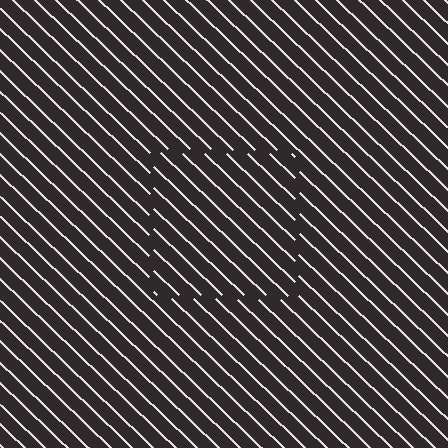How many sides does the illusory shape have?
4 sides — the line-ends trace a square.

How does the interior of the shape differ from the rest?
The interior of the shape contains the same grating, shifted by half a period — the contour is defined by the phase discontinuity where line-ends from the inner and outer gratings abut.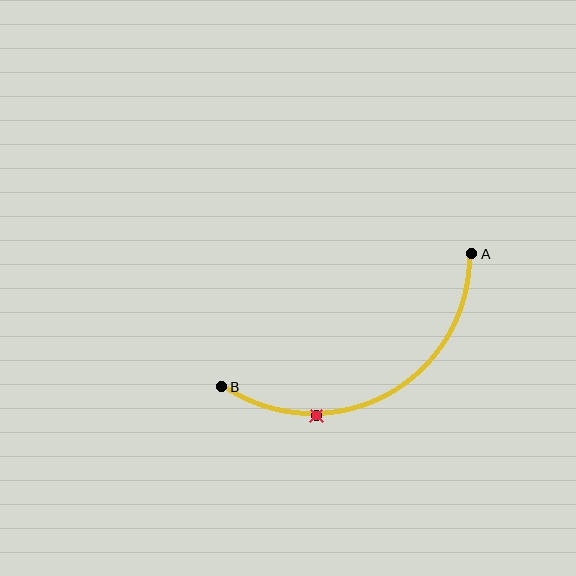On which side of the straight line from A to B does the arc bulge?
The arc bulges below the straight line connecting A and B.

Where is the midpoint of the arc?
The arc midpoint is the point on the curve farthest from the straight line joining A and B. It sits below that line.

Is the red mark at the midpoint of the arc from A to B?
No. The red mark lies on the arc but is closer to endpoint B. The arc midpoint would be at the point on the curve equidistant along the arc from both A and B.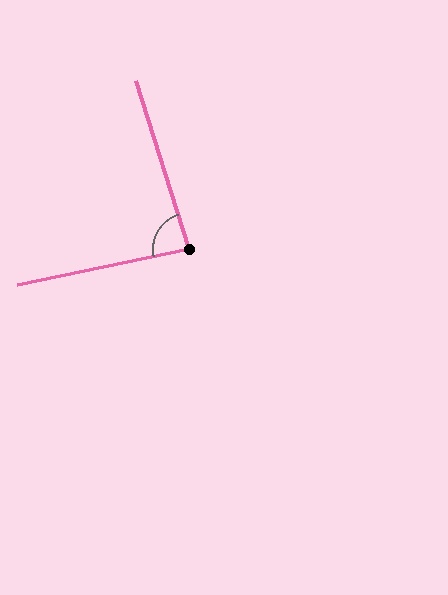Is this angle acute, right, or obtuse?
It is acute.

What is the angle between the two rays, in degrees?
Approximately 84 degrees.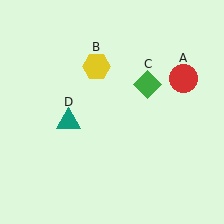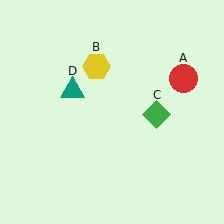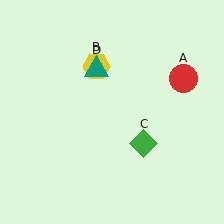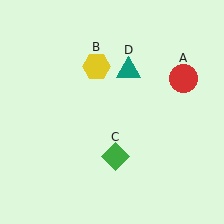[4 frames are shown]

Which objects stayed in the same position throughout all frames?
Red circle (object A) and yellow hexagon (object B) remained stationary.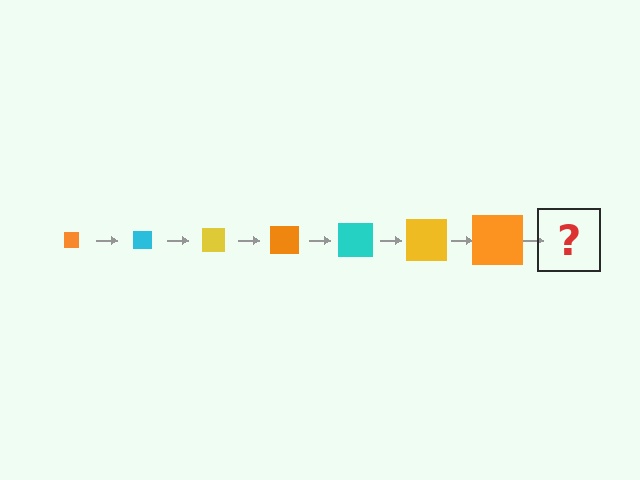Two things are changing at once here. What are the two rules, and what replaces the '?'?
The two rules are that the square grows larger each step and the color cycles through orange, cyan, and yellow. The '?' should be a cyan square, larger than the previous one.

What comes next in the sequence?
The next element should be a cyan square, larger than the previous one.